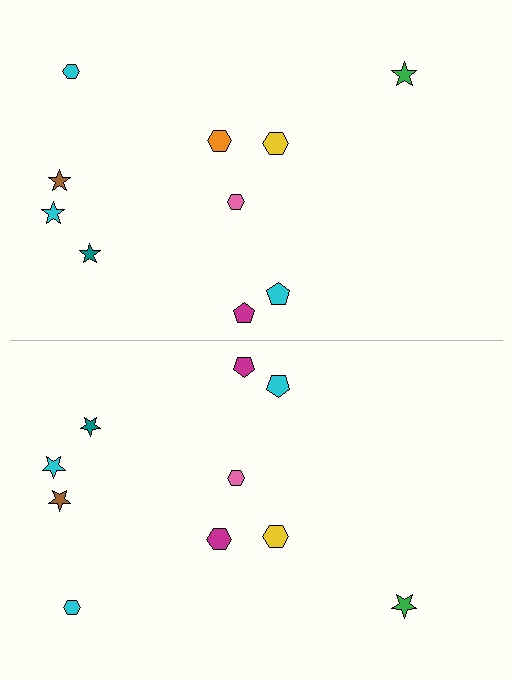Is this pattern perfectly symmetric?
No, the pattern is not perfectly symmetric. The magenta hexagon on the bottom side breaks the symmetry — its mirror counterpart is orange.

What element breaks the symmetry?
The magenta hexagon on the bottom side breaks the symmetry — its mirror counterpart is orange.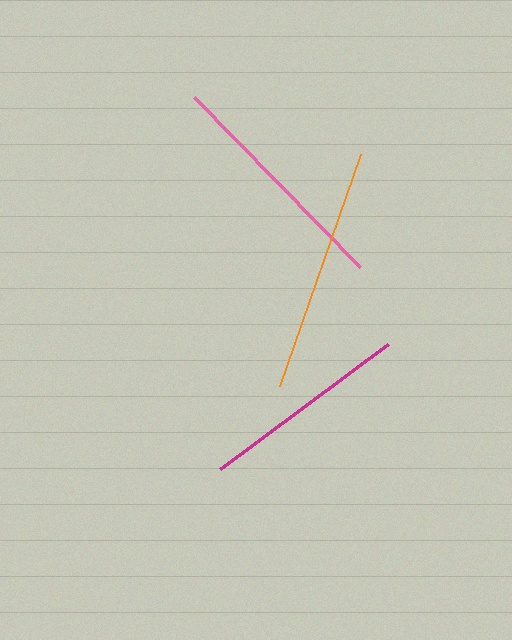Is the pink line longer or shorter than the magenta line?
The pink line is longer than the magenta line.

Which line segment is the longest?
The orange line is the longest at approximately 247 pixels.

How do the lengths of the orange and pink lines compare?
The orange and pink lines are approximately the same length.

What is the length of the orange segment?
The orange segment is approximately 247 pixels long.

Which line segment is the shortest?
The magenta line is the shortest at approximately 209 pixels.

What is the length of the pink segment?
The pink segment is approximately 238 pixels long.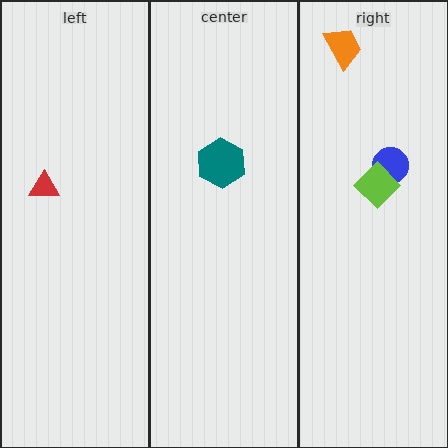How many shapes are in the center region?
1.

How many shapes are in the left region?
1.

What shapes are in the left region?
The red triangle.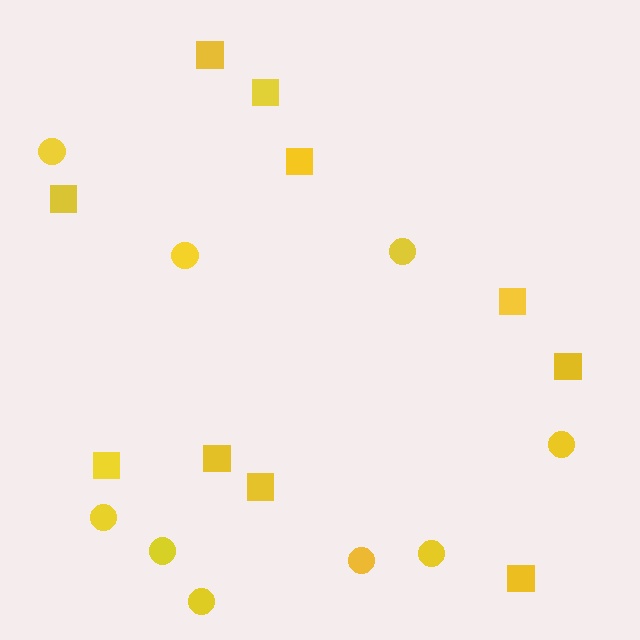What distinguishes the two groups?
There are 2 groups: one group of squares (10) and one group of circles (9).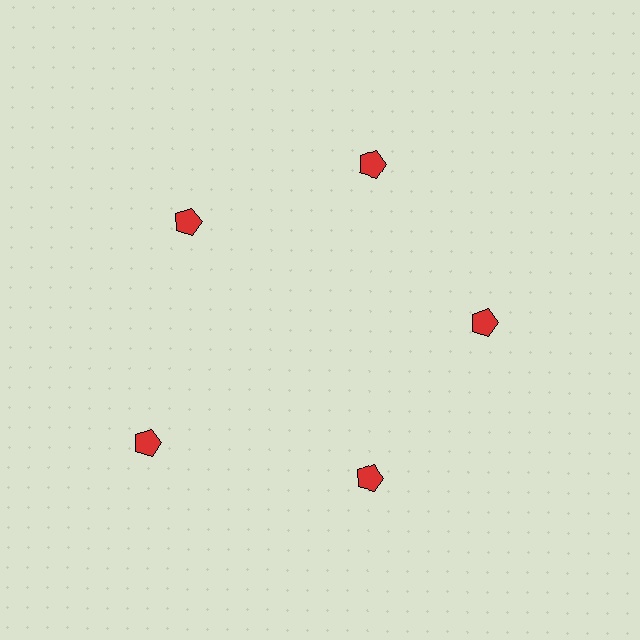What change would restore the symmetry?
The symmetry would be restored by moving it inward, back onto the ring so that all 5 pentagons sit at equal angles and equal distance from the center.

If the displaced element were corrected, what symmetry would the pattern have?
It would have 5-fold rotational symmetry — the pattern would map onto itself every 72 degrees.